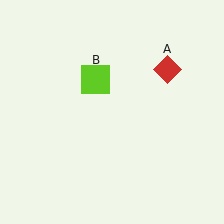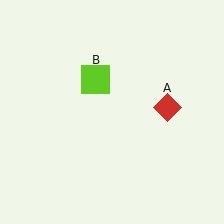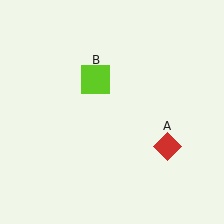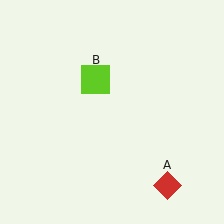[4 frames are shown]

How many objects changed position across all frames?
1 object changed position: red diamond (object A).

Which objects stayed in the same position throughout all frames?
Lime square (object B) remained stationary.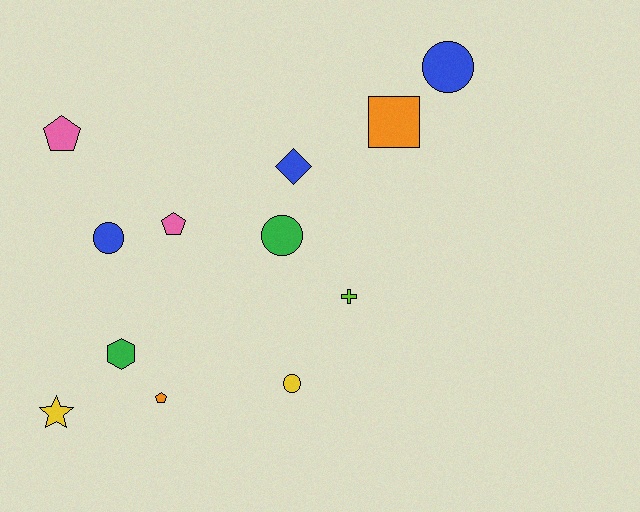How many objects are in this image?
There are 12 objects.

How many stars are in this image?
There is 1 star.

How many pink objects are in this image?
There are 2 pink objects.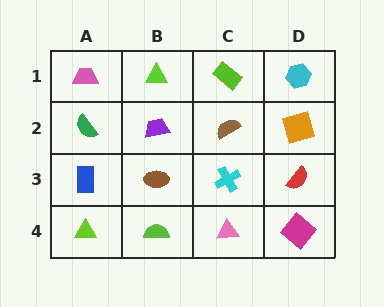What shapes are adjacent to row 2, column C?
A lime rectangle (row 1, column C), a cyan cross (row 3, column C), a purple trapezoid (row 2, column B), an orange square (row 2, column D).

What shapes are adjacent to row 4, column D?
A red semicircle (row 3, column D), a pink triangle (row 4, column C).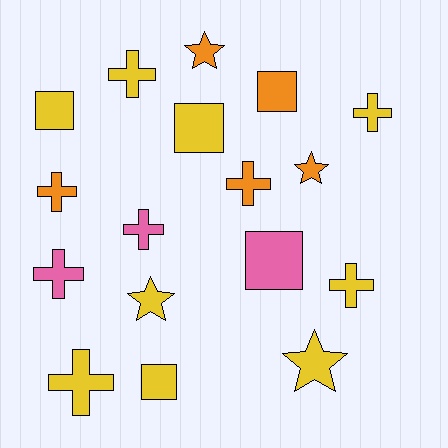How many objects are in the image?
There are 17 objects.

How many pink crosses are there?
There are 2 pink crosses.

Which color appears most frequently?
Yellow, with 9 objects.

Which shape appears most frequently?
Cross, with 8 objects.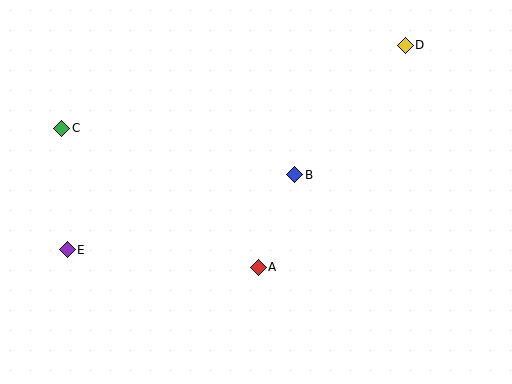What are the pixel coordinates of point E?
Point E is at (67, 250).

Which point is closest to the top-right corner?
Point D is closest to the top-right corner.